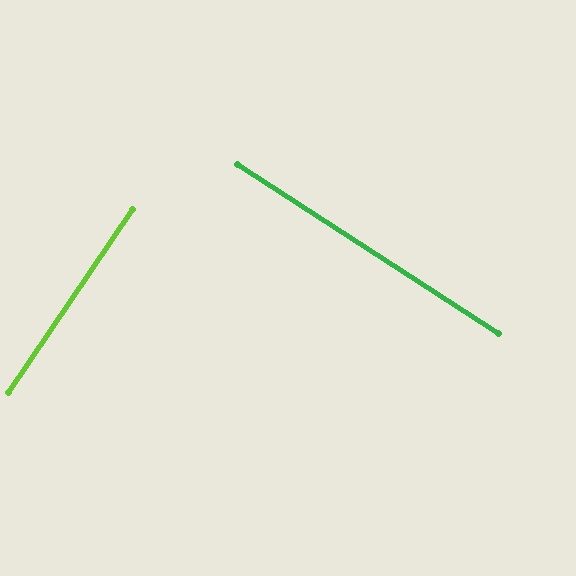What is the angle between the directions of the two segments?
Approximately 89 degrees.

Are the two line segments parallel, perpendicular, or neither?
Perpendicular — they meet at approximately 89°.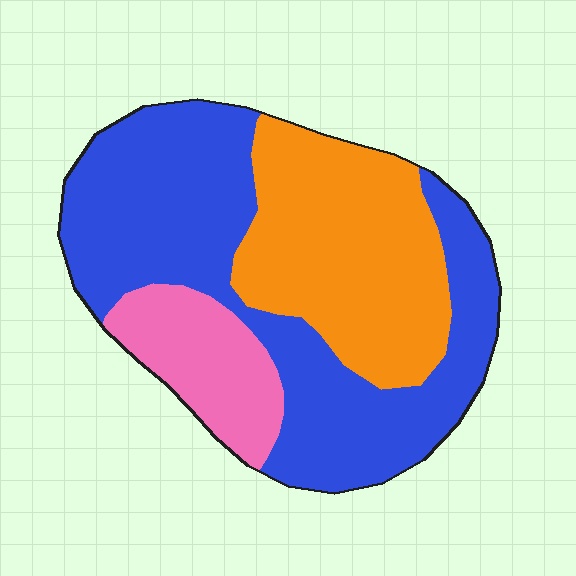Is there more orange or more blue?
Blue.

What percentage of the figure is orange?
Orange takes up about one third (1/3) of the figure.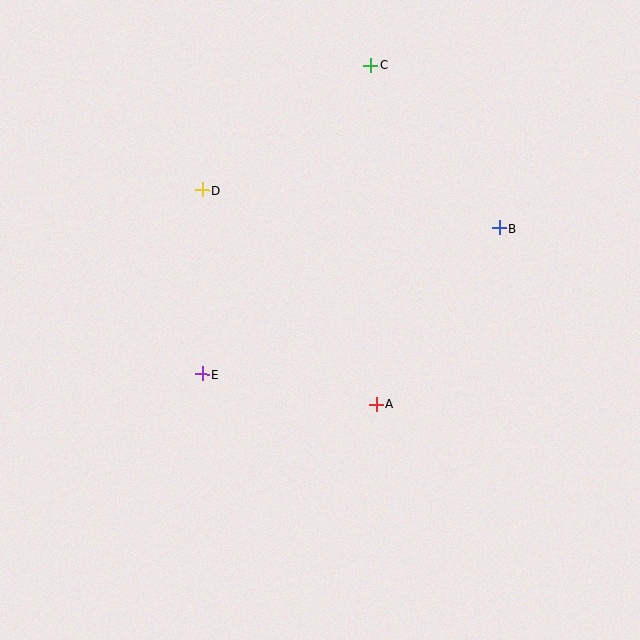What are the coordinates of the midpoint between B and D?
The midpoint between B and D is at (351, 209).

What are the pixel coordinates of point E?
Point E is at (202, 374).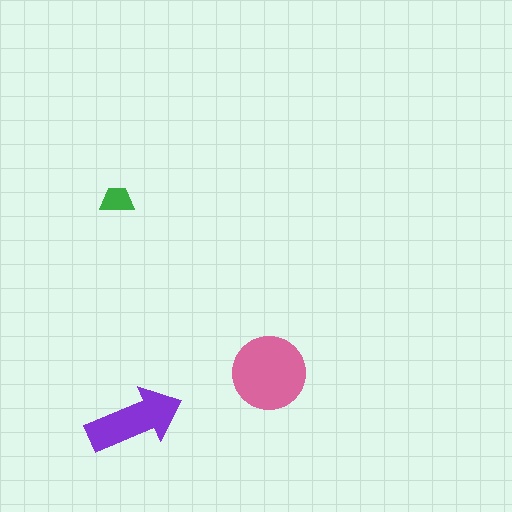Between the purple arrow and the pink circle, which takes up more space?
The pink circle.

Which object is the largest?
The pink circle.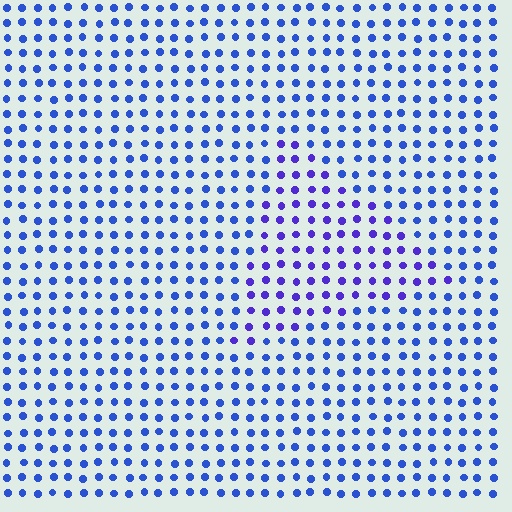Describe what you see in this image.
The image is filled with small blue elements in a uniform arrangement. A triangle-shaped region is visible where the elements are tinted to a slightly different hue, forming a subtle color boundary.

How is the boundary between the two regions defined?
The boundary is defined purely by a slight shift in hue (about 28 degrees). Spacing, size, and orientation are identical on both sides.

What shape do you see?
I see a triangle.